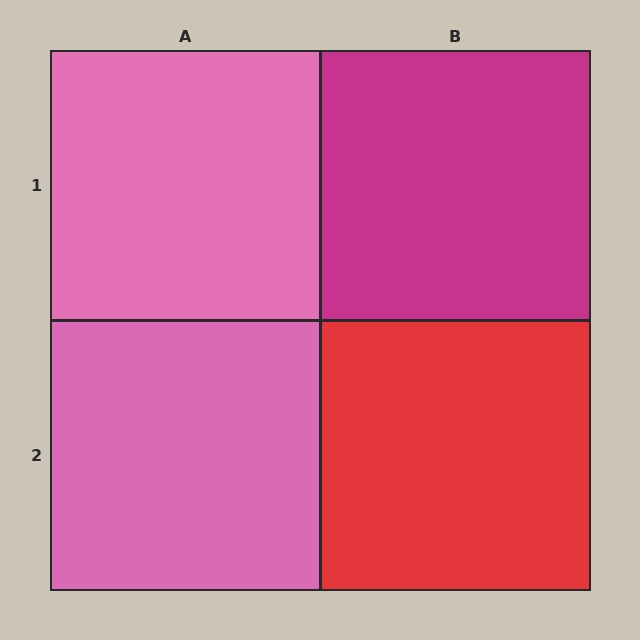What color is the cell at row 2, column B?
Red.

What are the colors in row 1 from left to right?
Pink, magenta.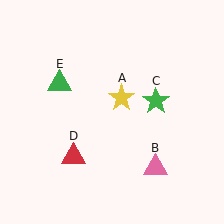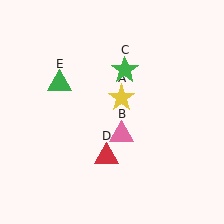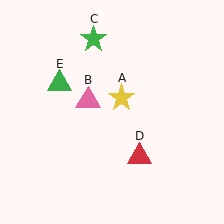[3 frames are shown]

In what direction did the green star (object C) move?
The green star (object C) moved up and to the left.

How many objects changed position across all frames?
3 objects changed position: pink triangle (object B), green star (object C), red triangle (object D).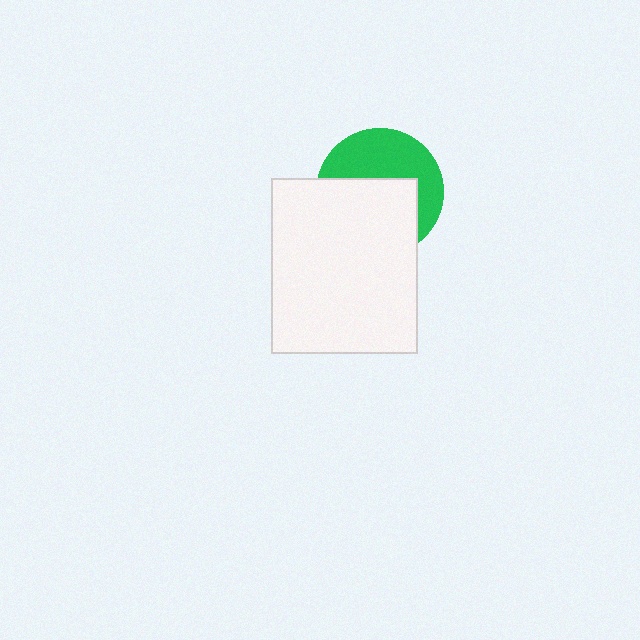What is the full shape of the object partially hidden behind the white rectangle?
The partially hidden object is a green circle.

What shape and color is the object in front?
The object in front is a white rectangle.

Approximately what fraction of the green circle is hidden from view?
Roughly 54% of the green circle is hidden behind the white rectangle.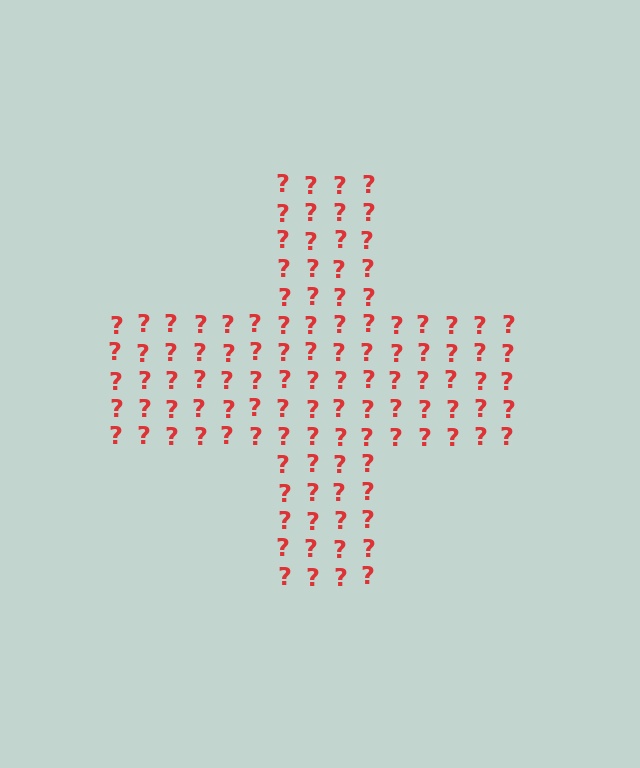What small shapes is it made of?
It is made of small question marks.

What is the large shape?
The large shape is a cross.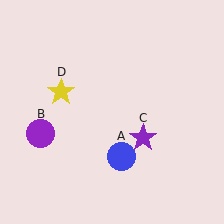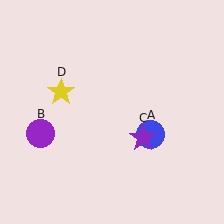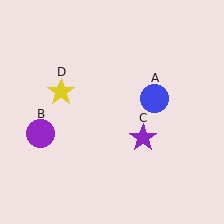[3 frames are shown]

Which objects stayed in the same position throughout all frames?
Purple circle (object B) and purple star (object C) and yellow star (object D) remained stationary.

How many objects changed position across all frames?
1 object changed position: blue circle (object A).